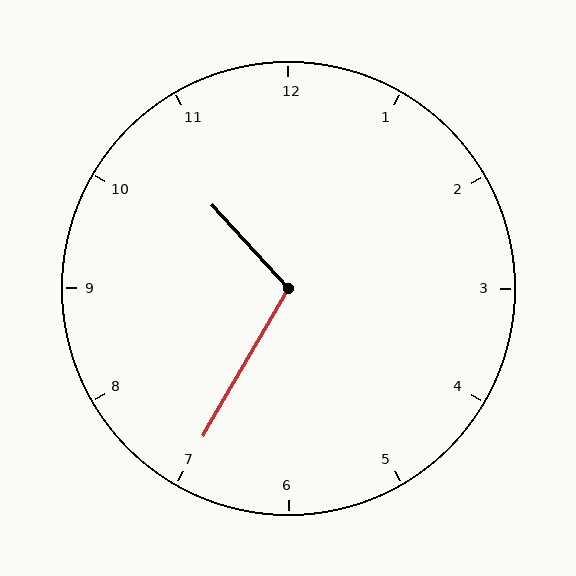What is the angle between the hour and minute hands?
Approximately 108 degrees.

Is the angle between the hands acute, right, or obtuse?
It is obtuse.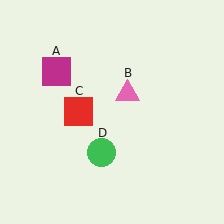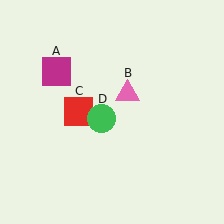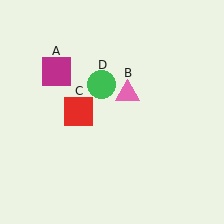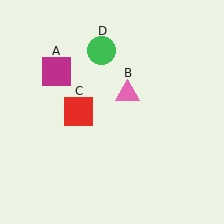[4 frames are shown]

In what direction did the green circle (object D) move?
The green circle (object D) moved up.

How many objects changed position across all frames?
1 object changed position: green circle (object D).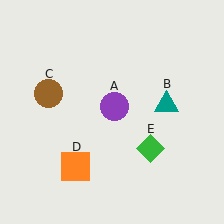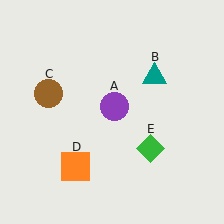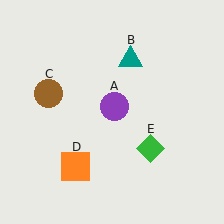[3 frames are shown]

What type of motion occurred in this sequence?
The teal triangle (object B) rotated counterclockwise around the center of the scene.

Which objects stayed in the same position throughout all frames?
Purple circle (object A) and brown circle (object C) and orange square (object D) and green diamond (object E) remained stationary.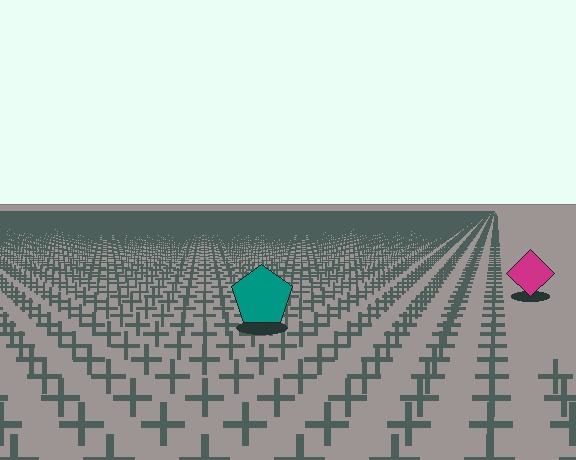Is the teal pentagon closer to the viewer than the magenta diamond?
Yes. The teal pentagon is closer — you can tell from the texture gradient: the ground texture is coarser near it.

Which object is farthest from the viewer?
The magenta diamond is farthest from the viewer. It appears smaller and the ground texture around it is denser.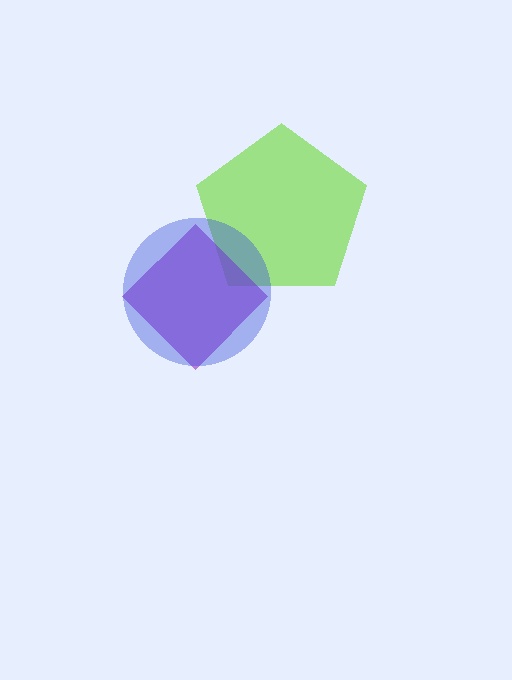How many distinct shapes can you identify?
There are 3 distinct shapes: a lime pentagon, a purple diamond, a blue circle.